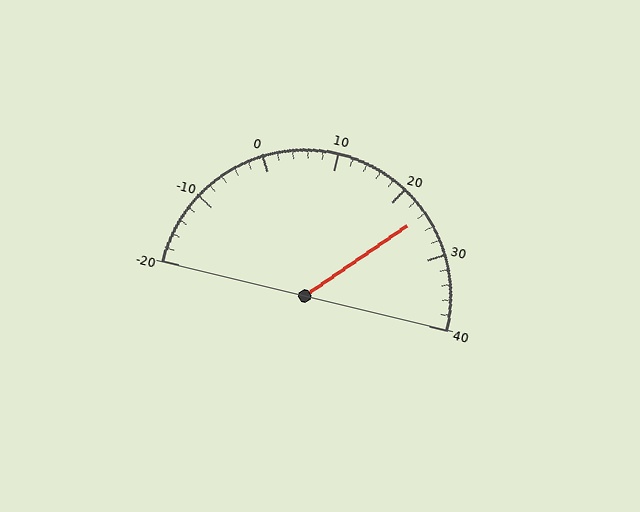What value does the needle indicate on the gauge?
The needle indicates approximately 24.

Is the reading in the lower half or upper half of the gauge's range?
The reading is in the upper half of the range (-20 to 40).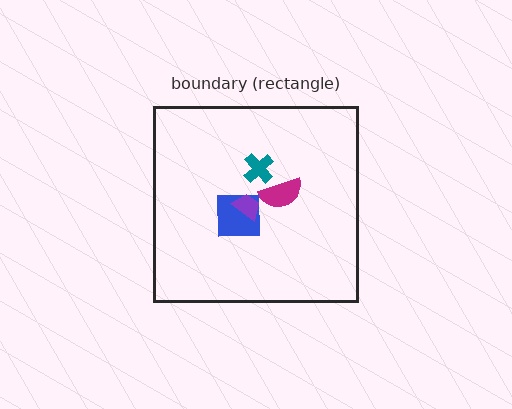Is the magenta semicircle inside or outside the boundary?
Inside.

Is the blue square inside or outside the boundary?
Inside.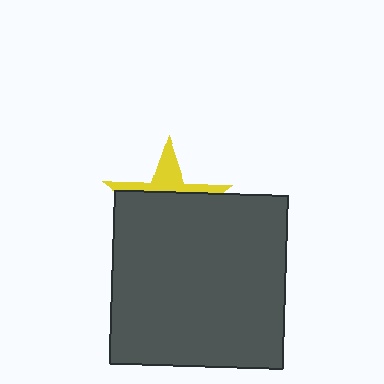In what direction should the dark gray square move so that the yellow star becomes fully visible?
The dark gray square should move down. That is the shortest direction to clear the overlap and leave the yellow star fully visible.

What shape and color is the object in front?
The object in front is a dark gray square.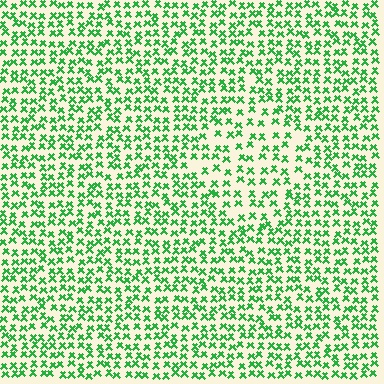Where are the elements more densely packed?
The elements are more densely packed outside the diamond boundary.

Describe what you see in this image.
The image contains small green elements arranged at two different densities. A diamond-shaped region is visible where the elements are less densely packed than the surrounding area.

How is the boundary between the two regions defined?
The boundary is defined by a change in element density (approximately 1.5x ratio). All elements are the same color, size, and shape.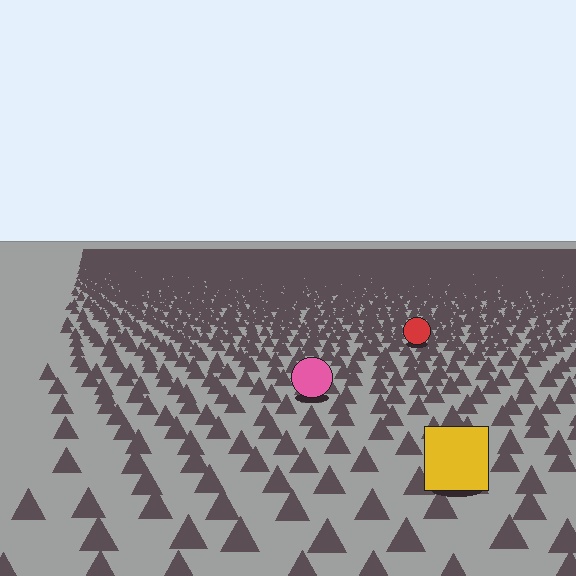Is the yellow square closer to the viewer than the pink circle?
Yes. The yellow square is closer — you can tell from the texture gradient: the ground texture is coarser near it.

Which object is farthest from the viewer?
The red circle is farthest from the viewer. It appears smaller and the ground texture around it is denser.